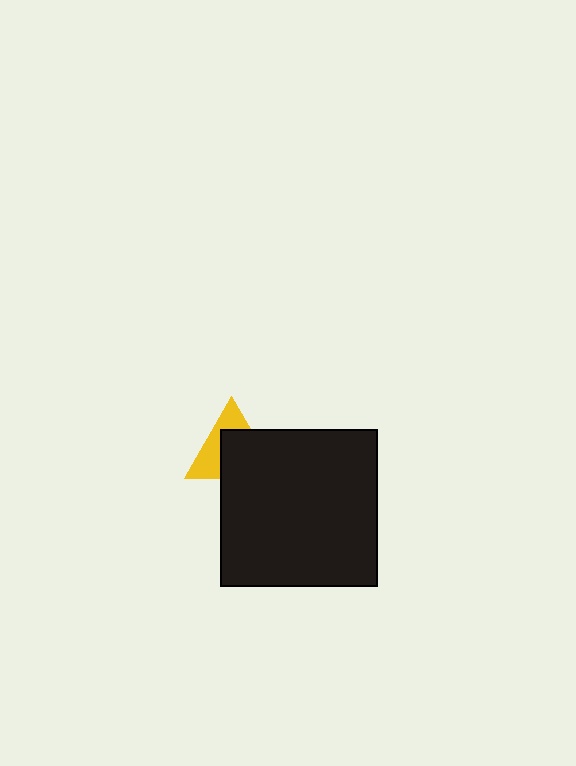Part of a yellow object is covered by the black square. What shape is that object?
It is a triangle.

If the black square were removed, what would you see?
You would see the complete yellow triangle.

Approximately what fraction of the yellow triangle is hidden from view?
Roughly 57% of the yellow triangle is hidden behind the black square.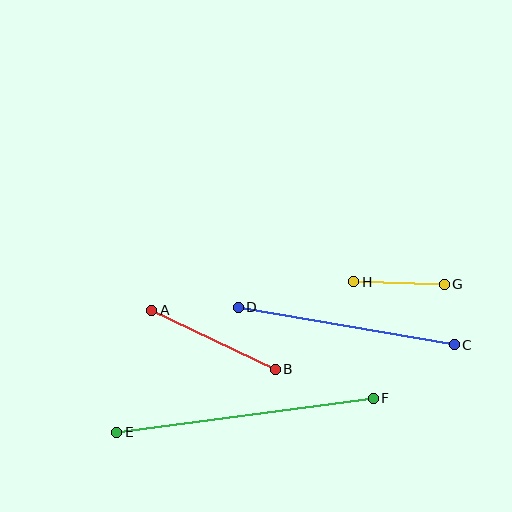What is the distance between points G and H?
The distance is approximately 91 pixels.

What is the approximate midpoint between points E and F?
The midpoint is at approximately (245, 415) pixels.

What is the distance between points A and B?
The distance is approximately 137 pixels.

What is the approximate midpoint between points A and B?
The midpoint is at approximately (213, 340) pixels.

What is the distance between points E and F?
The distance is approximately 259 pixels.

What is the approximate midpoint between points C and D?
The midpoint is at approximately (346, 326) pixels.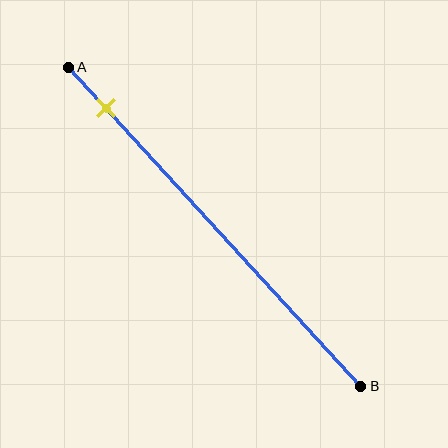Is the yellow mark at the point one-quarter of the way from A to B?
No, the mark is at about 15% from A, not at the 25% one-quarter point.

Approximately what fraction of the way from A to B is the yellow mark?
The yellow mark is approximately 15% of the way from A to B.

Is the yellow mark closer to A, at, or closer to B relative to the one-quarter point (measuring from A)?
The yellow mark is closer to point A than the one-quarter point of segment AB.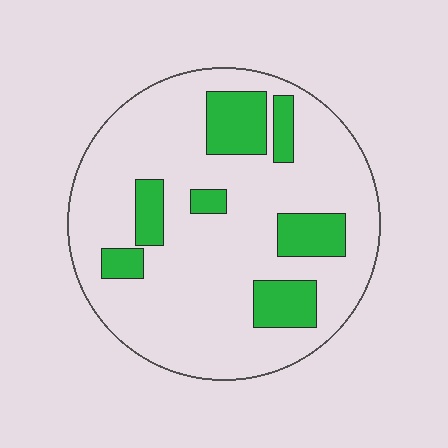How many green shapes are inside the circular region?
7.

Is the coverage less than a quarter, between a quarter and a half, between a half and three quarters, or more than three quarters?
Less than a quarter.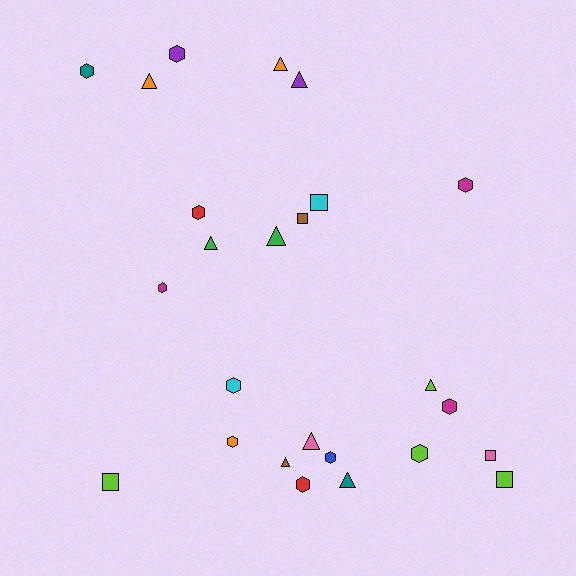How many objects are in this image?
There are 25 objects.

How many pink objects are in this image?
There are 2 pink objects.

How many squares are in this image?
There are 5 squares.